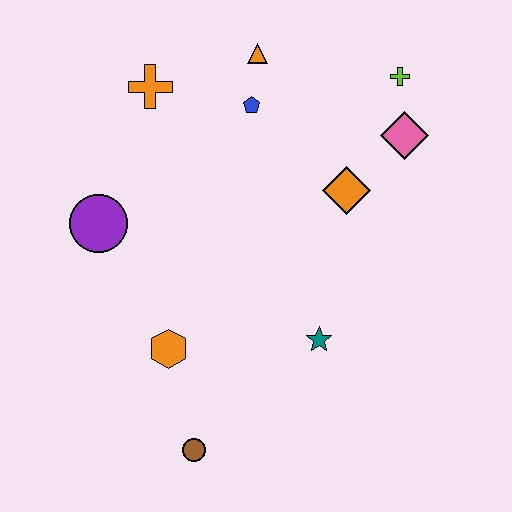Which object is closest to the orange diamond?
The pink diamond is closest to the orange diamond.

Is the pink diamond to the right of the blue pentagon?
Yes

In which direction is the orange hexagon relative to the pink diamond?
The orange hexagon is to the left of the pink diamond.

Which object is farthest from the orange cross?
The brown circle is farthest from the orange cross.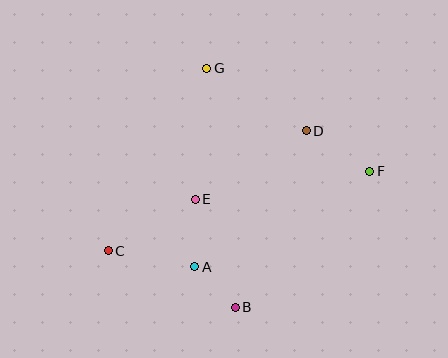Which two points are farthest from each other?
Points C and F are farthest from each other.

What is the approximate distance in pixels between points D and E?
The distance between D and E is approximately 130 pixels.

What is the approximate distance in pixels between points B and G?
The distance between B and G is approximately 240 pixels.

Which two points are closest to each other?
Points A and B are closest to each other.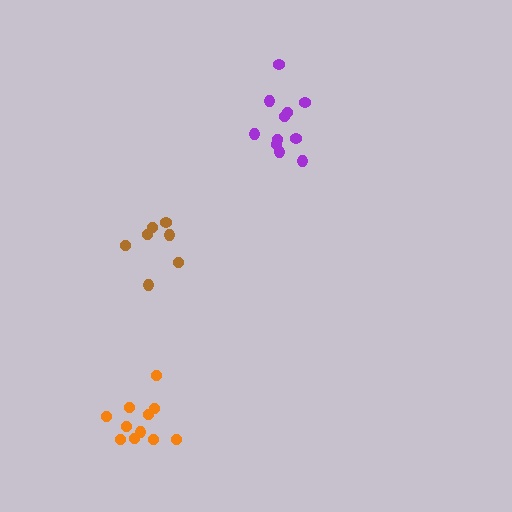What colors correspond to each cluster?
The clusters are colored: brown, purple, orange.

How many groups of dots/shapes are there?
There are 3 groups.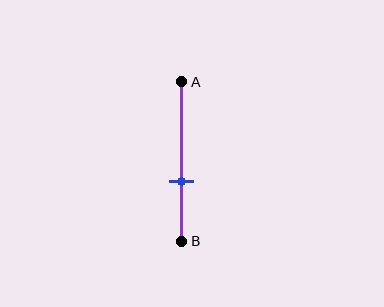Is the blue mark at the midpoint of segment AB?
No, the mark is at about 65% from A, not at the 50% midpoint.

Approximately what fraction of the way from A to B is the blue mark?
The blue mark is approximately 65% of the way from A to B.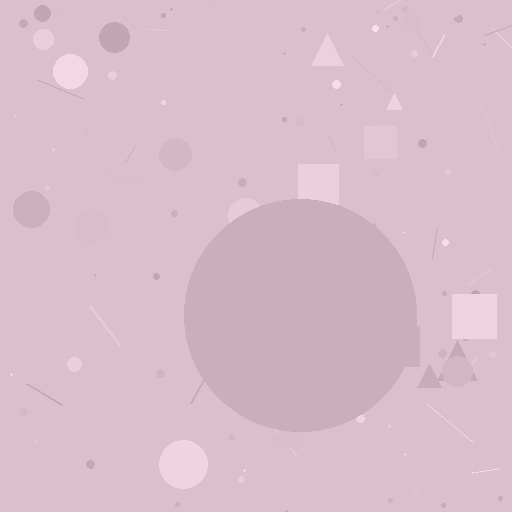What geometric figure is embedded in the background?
A circle is embedded in the background.